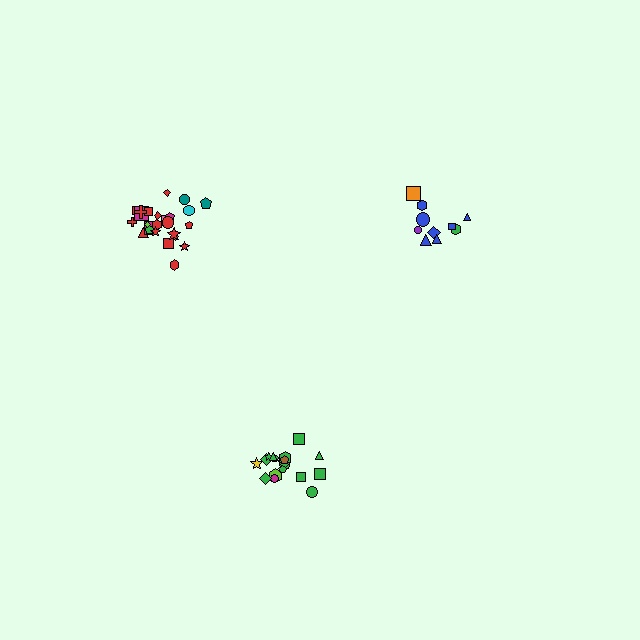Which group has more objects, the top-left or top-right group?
The top-left group.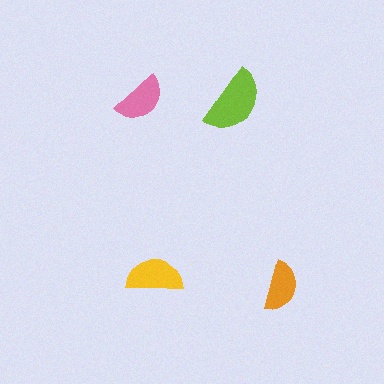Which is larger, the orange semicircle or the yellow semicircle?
The yellow one.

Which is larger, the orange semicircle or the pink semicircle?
The pink one.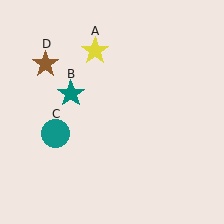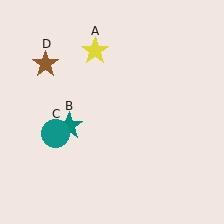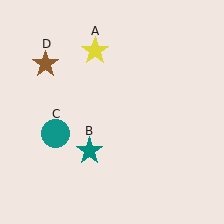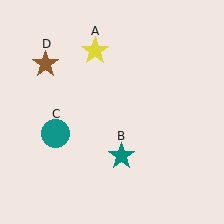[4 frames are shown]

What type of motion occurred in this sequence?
The teal star (object B) rotated counterclockwise around the center of the scene.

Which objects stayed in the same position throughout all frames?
Yellow star (object A) and teal circle (object C) and brown star (object D) remained stationary.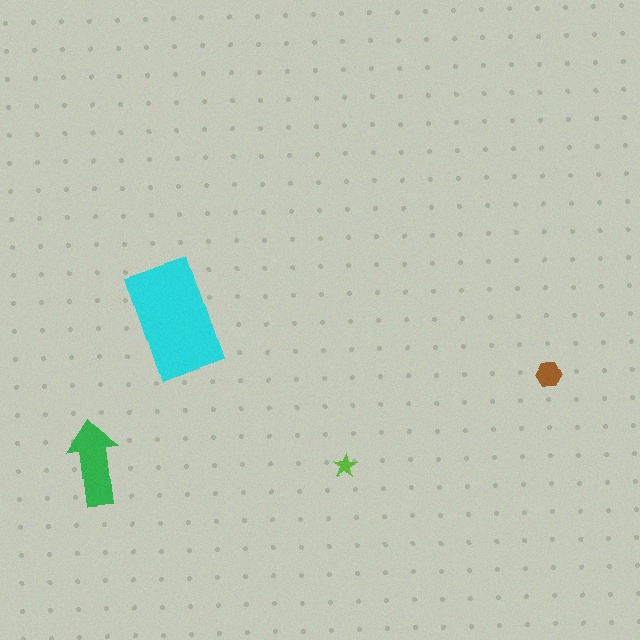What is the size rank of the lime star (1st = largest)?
4th.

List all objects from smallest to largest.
The lime star, the brown hexagon, the green arrow, the cyan rectangle.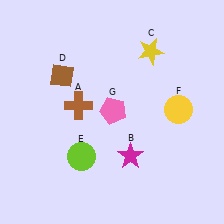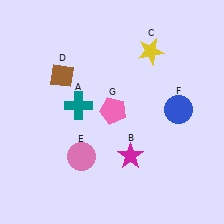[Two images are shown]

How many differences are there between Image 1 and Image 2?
There are 3 differences between the two images.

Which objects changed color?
A changed from brown to teal. E changed from lime to pink. F changed from yellow to blue.